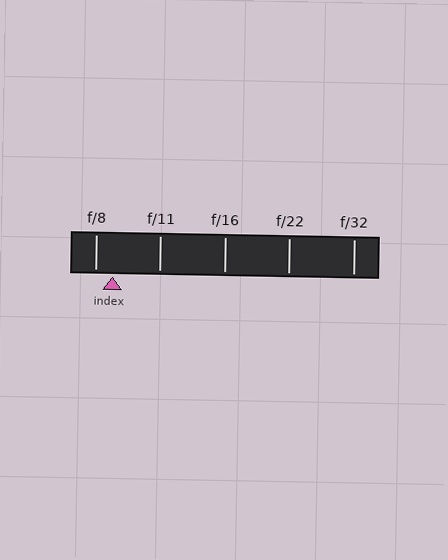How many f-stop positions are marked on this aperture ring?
There are 5 f-stop positions marked.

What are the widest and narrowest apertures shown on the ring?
The widest aperture shown is f/8 and the narrowest is f/32.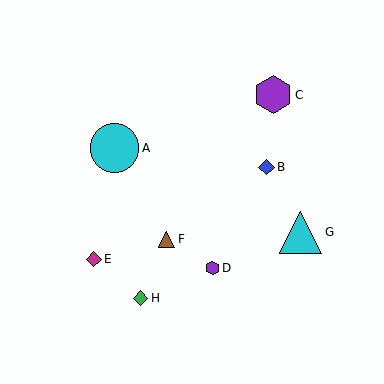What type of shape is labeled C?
Shape C is a purple hexagon.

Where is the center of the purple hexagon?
The center of the purple hexagon is at (212, 268).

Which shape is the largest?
The cyan circle (labeled A) is the largest.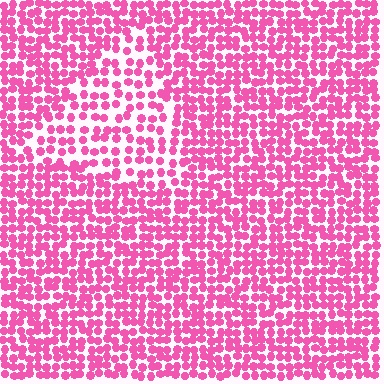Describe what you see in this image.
The image contains small pink elements arranged at two different densities. A triangle-shaped region is visible where the elements are less densely packed than the surrounding area.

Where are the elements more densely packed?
The elements are more densely packed outside the triangle boundary.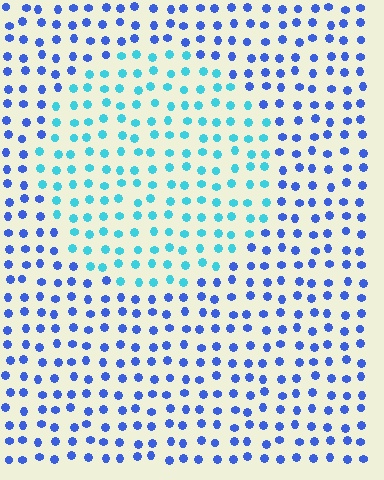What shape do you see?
I see a circle.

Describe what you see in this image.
The image is filled with small blue elements in a uniform arrangement. A circle-shaped region is visible where the elements are tinted to a slightly different hue, forming a subtle color boundary.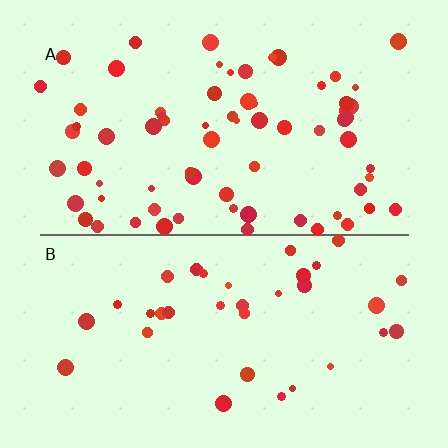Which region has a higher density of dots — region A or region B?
A (the top).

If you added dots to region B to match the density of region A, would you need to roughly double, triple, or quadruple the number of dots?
Approximately double.